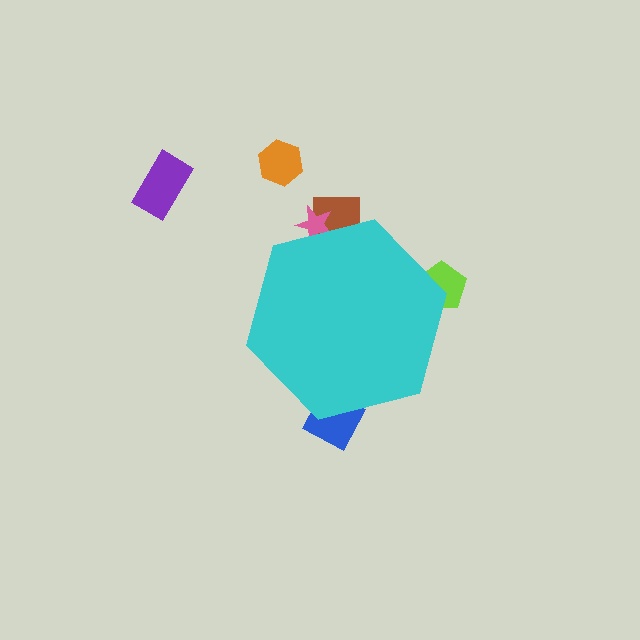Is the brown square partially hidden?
Yes, the brown square is partially hidden behind the cyan hexagon.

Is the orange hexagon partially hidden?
No, the orange hexagon is fully visible.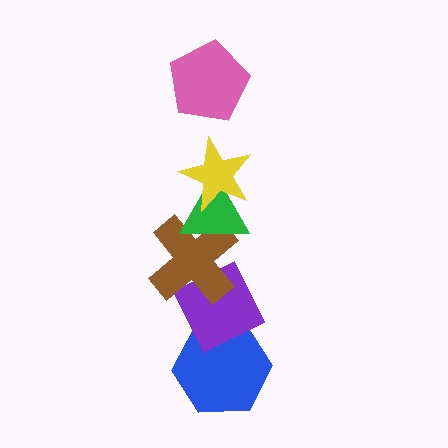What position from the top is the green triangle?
The green triangle is 3rd from the top.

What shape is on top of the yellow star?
The pink pentagon is on top of the yellow star.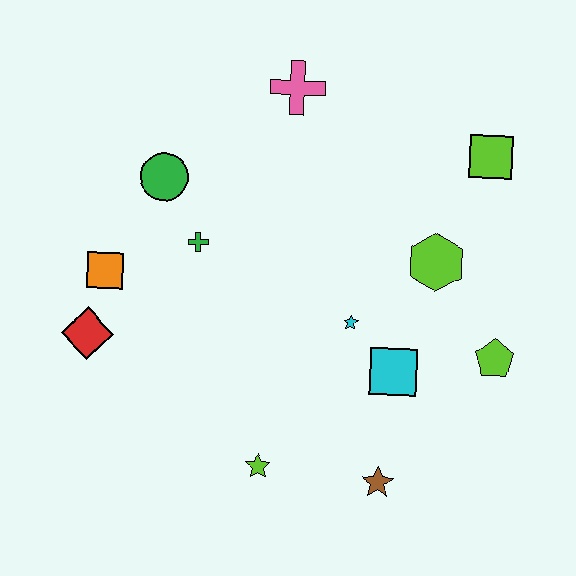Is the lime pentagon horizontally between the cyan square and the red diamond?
No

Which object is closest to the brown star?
The cyan square is closest to the brown star.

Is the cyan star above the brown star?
Yes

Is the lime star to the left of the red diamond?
No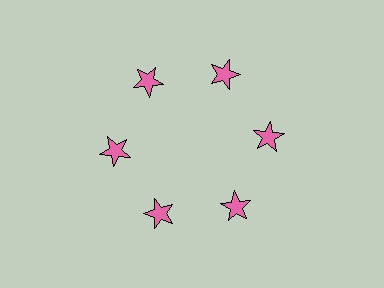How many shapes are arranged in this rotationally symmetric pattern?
There are 6 shapes, arranged in 6 groups of 1.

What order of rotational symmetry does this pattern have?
This pattern has 6-fold rotational symmetry.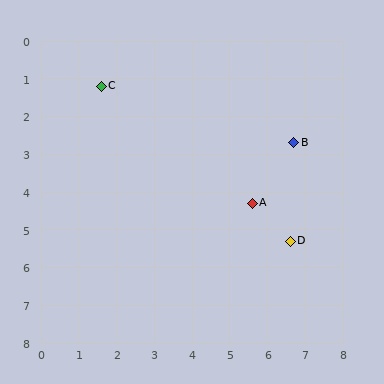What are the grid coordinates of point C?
Point C is at approximately (1.6, 1.2).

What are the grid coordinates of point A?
Point A is at approximately (5.6, 4.3).